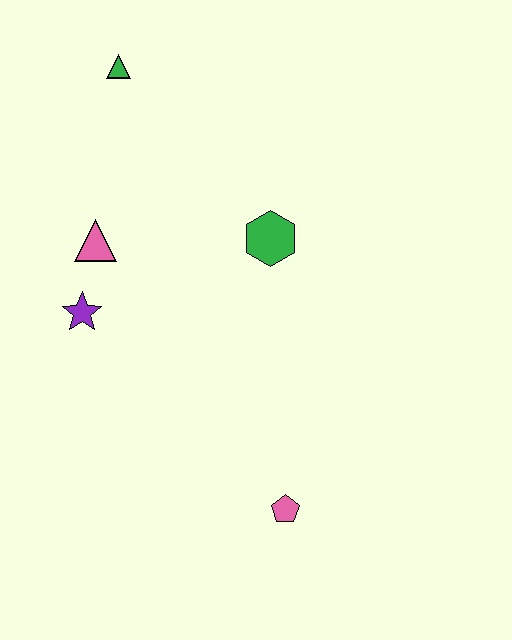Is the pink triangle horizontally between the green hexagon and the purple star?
Yes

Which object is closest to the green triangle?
The pink triangle is closest to the green triangle.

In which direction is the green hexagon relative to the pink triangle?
The green hexagon is to the right of the pink triangle.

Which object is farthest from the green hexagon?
The pink pentagon is farthest from the green hexagon.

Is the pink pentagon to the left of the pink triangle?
No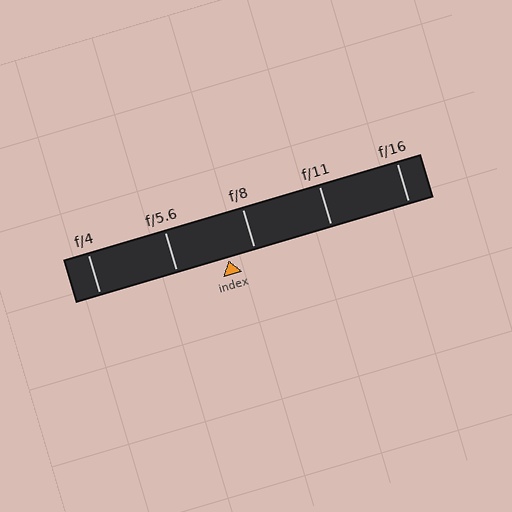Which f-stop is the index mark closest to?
The index mark is closest to f/8.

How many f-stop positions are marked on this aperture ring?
There are 5 f-stop positions marked.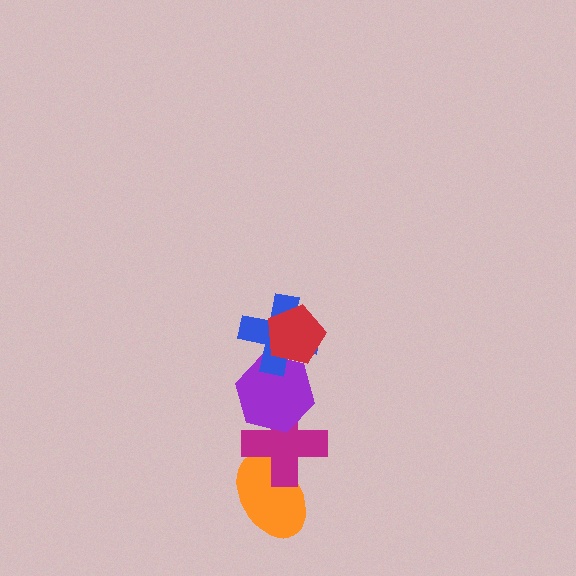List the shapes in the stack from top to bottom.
From top to bottom: the red pentagon, the blue cross, the purple hexagon, the magenta cross, the orange ellipse.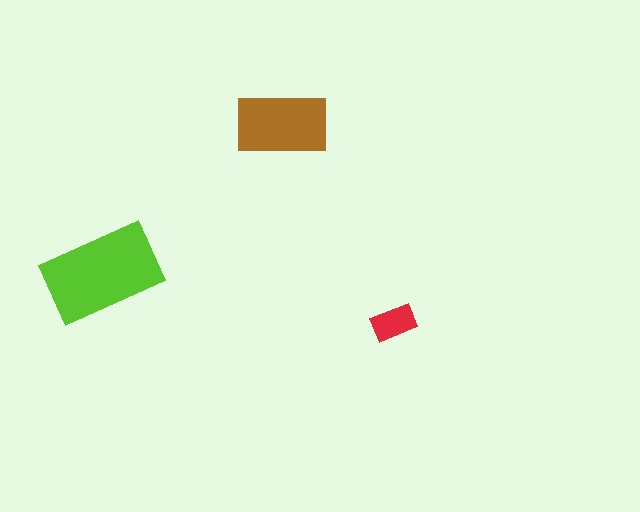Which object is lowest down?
The red rectangle is bottommost.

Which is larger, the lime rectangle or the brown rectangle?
The lime one.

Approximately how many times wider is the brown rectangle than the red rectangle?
About 2 times wider.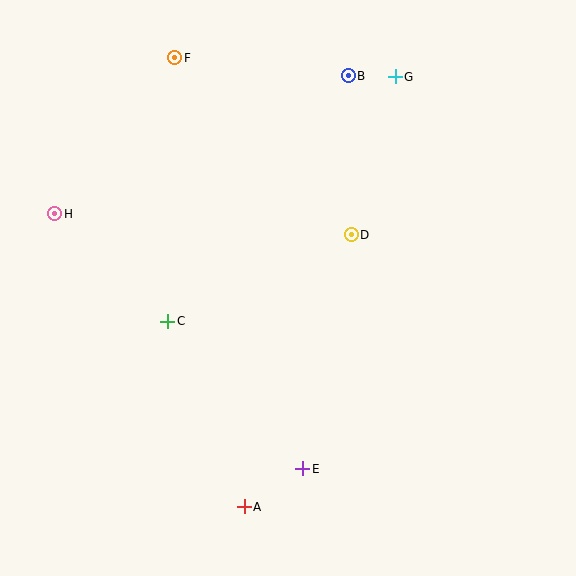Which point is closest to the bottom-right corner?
Point E is closest to the bottom-right corner.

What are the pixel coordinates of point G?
Point G is at (395, 77).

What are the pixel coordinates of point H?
Point H is at (55, 214).